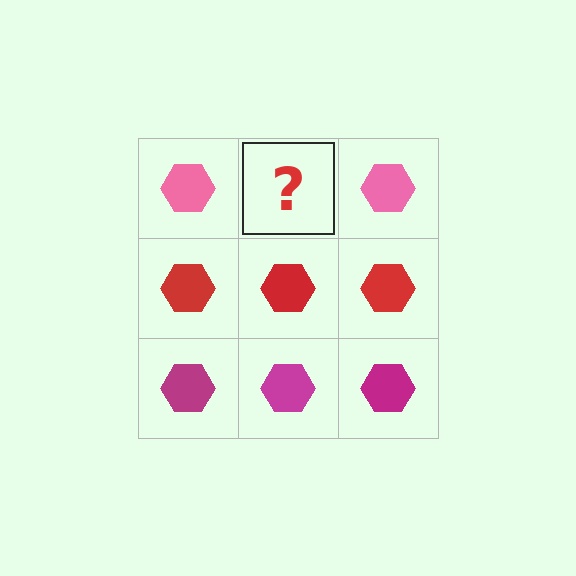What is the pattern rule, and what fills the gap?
The rule is that each row has a consistent color. The gap should be filled with a pink hexagon.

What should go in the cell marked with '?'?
The missing cell should contain a pink hexagon.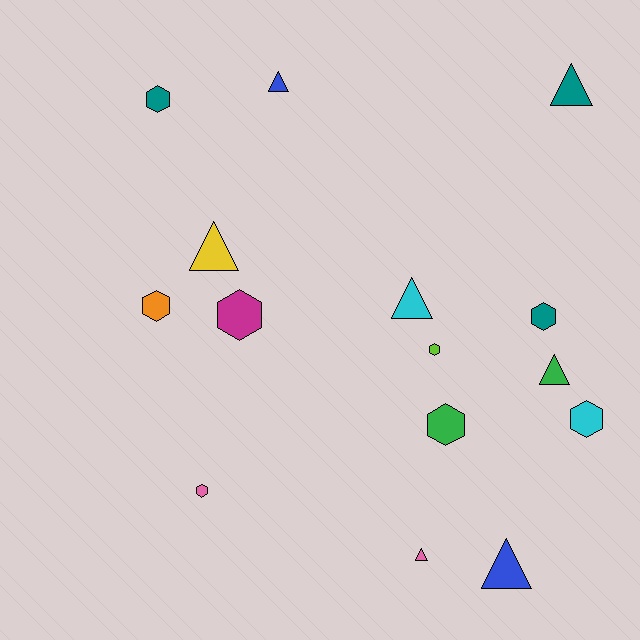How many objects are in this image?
There are 15 objects.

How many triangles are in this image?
There are 7 triangles.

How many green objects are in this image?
There are 2 green objects.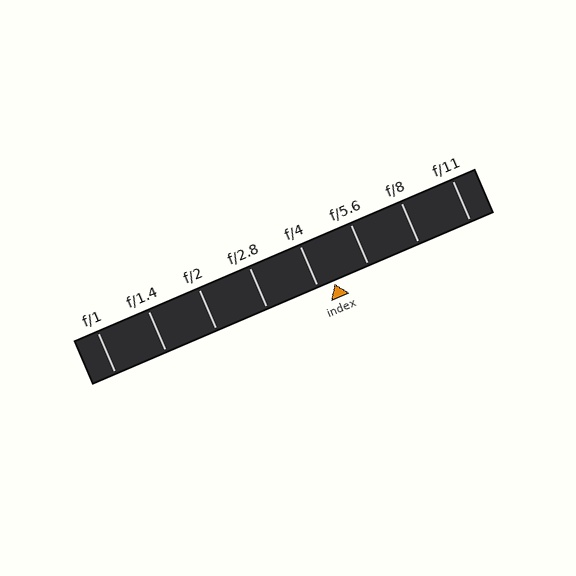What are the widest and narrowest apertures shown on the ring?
The widest aperture shown is f/1 and the narrowest is f/11.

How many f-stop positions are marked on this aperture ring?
There are 8 f-stop positions marked.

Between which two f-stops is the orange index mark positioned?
The index mark is between f/4 and f/5.6.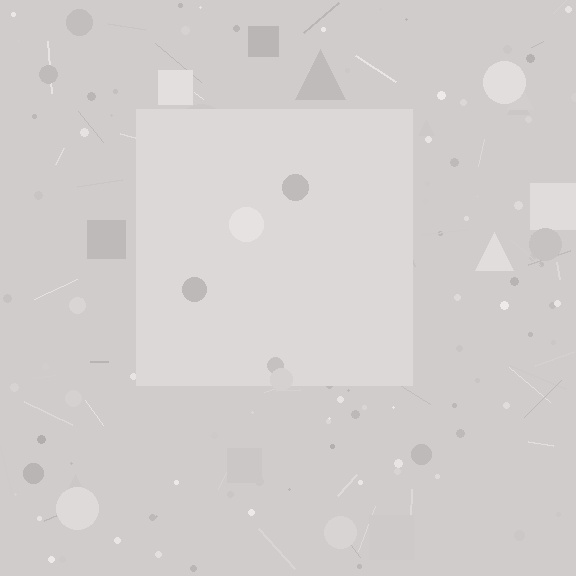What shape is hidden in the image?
A square is hidden in the image.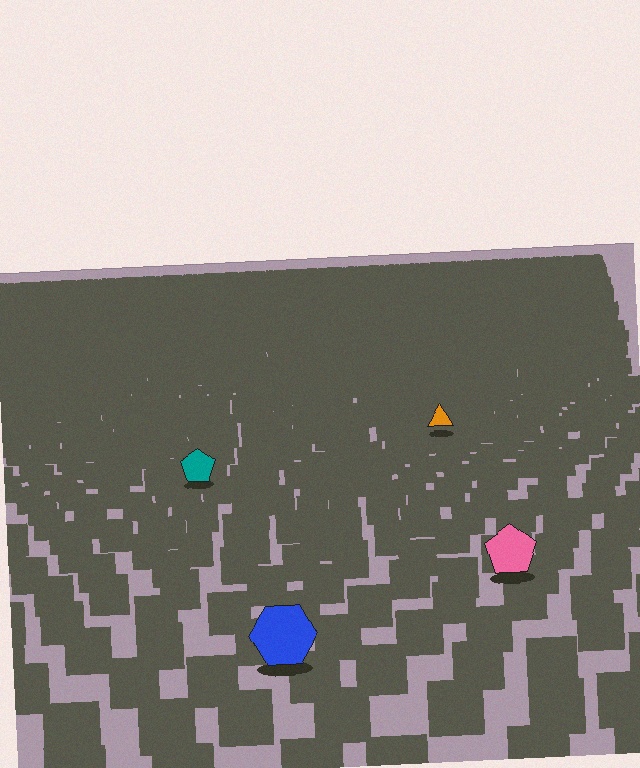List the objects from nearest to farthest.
From nearest to farthest: the blue hexagon, the pink pentagon, the teal pentagon, the orange triangle.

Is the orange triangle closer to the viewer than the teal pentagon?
No. The teal pentagon is closer — you can tell from the texture gradient: the ground texture is coarser near it.